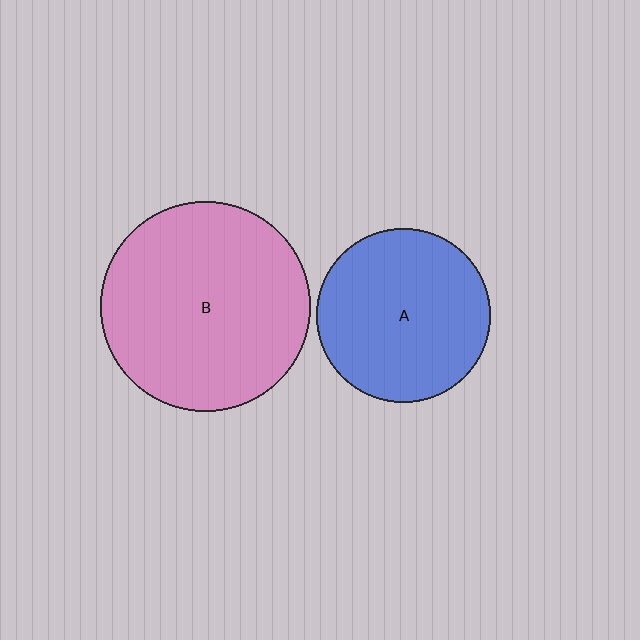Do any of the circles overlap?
No, none of the circles overlap.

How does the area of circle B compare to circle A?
Approximately 1.5 times.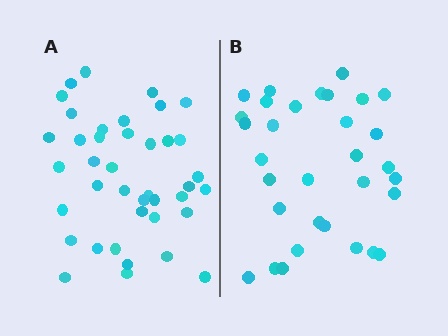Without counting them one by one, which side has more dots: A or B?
Region A (the left region) has more dots.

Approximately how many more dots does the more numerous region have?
Region A has roughly 8 or so more dots than region B.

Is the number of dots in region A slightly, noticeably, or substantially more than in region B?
Region A has noticeably more, but not dramatically so. The ratio is roughly 1.2 to 1.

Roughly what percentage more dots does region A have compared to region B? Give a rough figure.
About 25% more.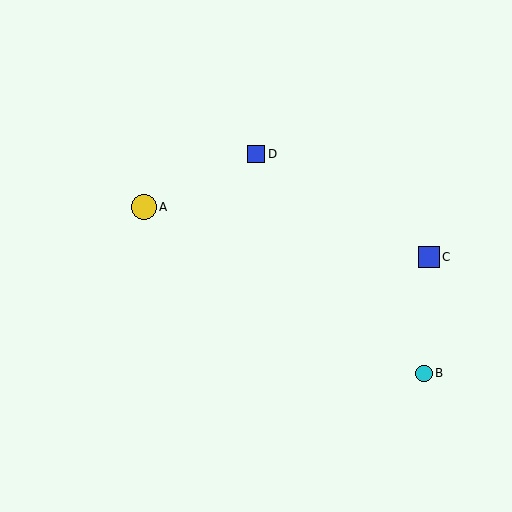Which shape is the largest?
The yellow circle (labeled A) is the largest.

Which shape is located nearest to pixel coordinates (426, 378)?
The cyan circle (labeled B) at (424, 373) is nearest to that location.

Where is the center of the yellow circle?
The center of the yellow circle is at (144, 207).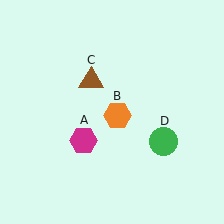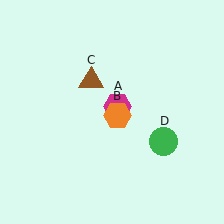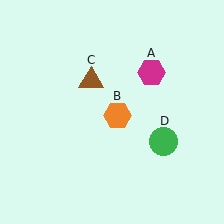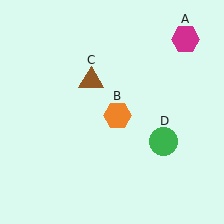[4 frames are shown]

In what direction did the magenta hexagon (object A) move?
The magenta hexagon (object A) moved up and to the right.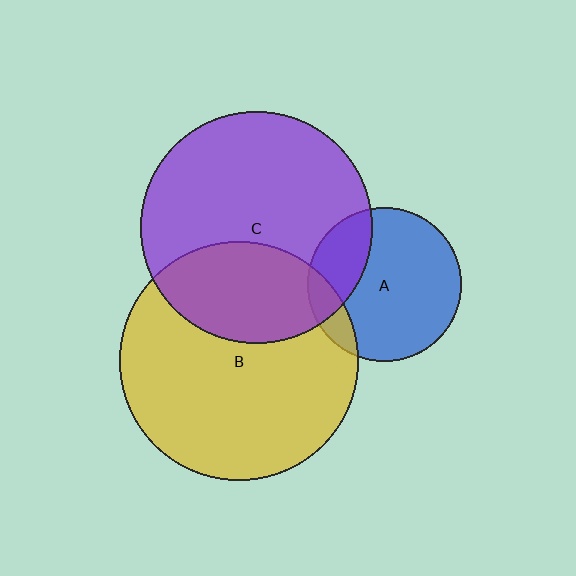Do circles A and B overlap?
Yes.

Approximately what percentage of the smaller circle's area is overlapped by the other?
Approximately 10%.